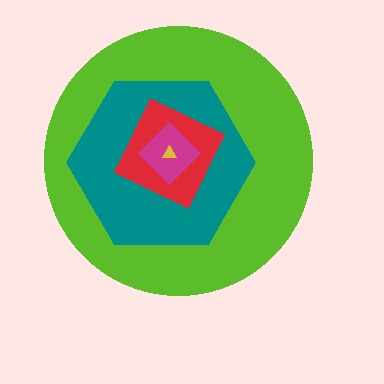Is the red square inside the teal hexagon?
Yes.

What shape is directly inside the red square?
The magenta diamond.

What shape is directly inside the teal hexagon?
The red square.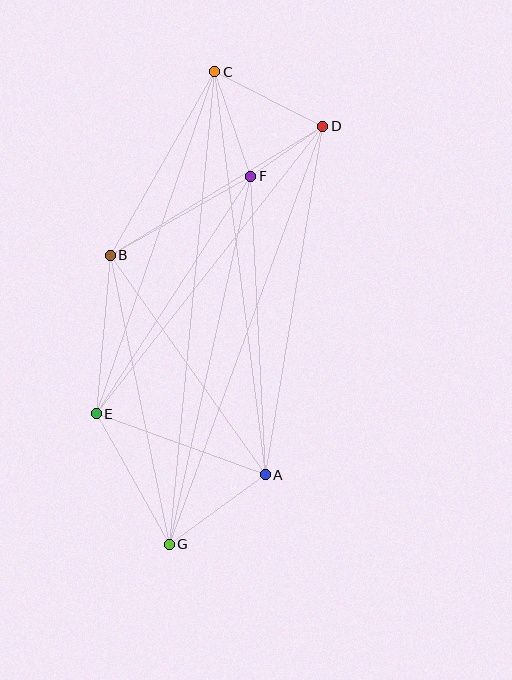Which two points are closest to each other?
Points D and F are closest to each other.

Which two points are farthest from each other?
Points C and G are farthest from each other.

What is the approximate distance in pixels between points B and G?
The distance between B and G is approximately 295 pixels.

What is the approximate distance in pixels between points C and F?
The distance between C and F is approximately 110 pixels.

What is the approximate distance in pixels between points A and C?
The distance between A and C is approximately 406 pixels.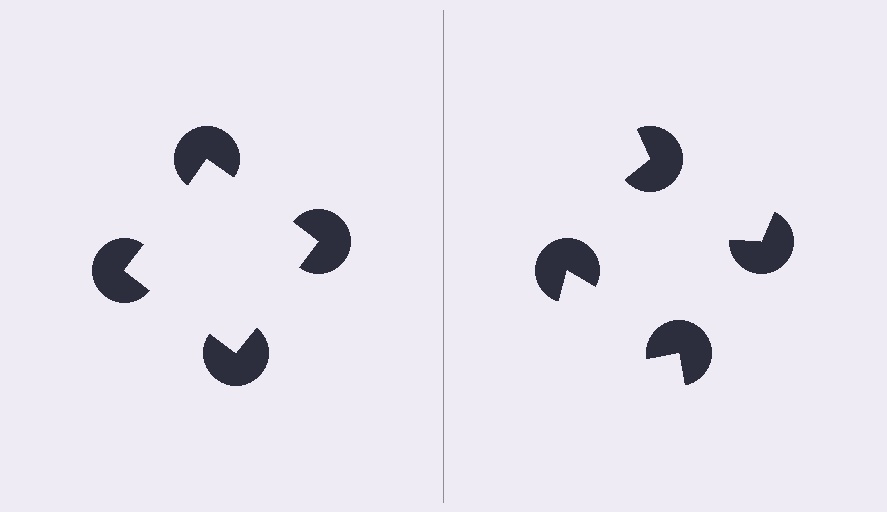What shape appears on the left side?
An illusory square.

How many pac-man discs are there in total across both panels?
8 — 4 on each side.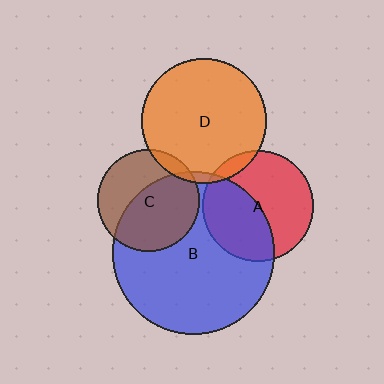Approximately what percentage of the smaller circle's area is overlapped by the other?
Approximately 5%.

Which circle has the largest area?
Circle B (blue).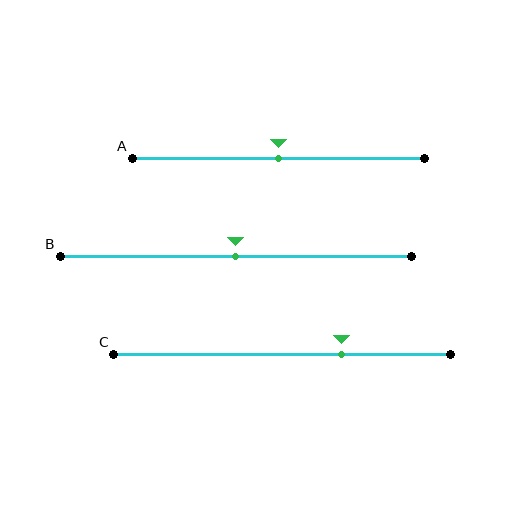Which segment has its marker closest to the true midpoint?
Segment A has its marker closest to the true midpoint.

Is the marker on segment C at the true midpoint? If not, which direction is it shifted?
No, the marker on segment C is shifted to the right by about 18% of the segment length.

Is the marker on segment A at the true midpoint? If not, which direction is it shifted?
Yes, the marker on segment A is at the true midpoint.